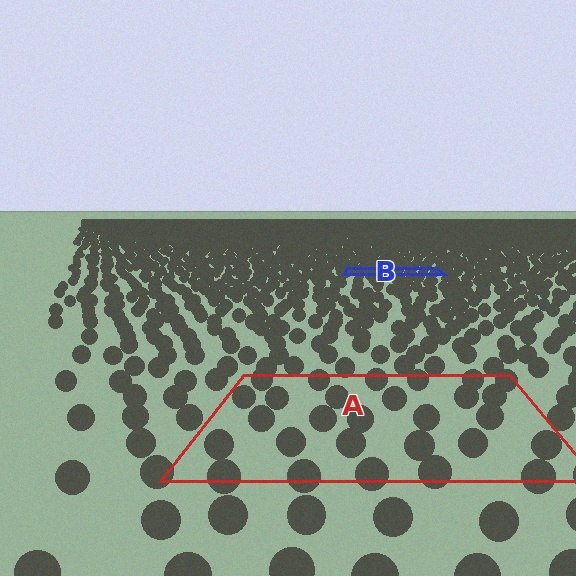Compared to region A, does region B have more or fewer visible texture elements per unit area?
Region B has more texture elements per unit area — they are packed more densely because it is farther away.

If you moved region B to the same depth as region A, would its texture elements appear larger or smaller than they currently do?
They would appear larger. At a closer depth, the same texture elements are projected at a bigger on-screen size.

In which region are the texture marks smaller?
The texture marks are smaller in region B, because it is farther away.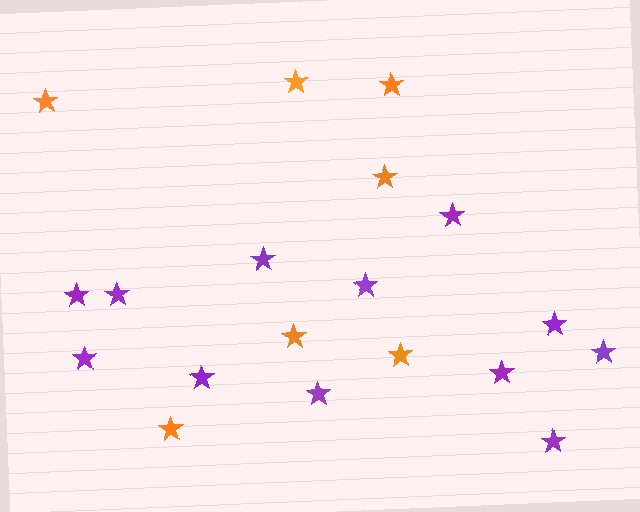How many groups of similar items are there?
There are 2 groups: one group of orange stars (7) and one group of purple stars (12).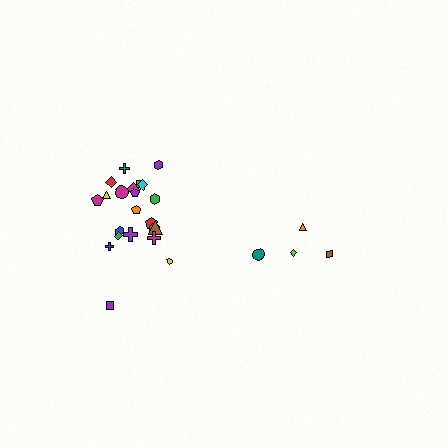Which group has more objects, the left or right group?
The left group.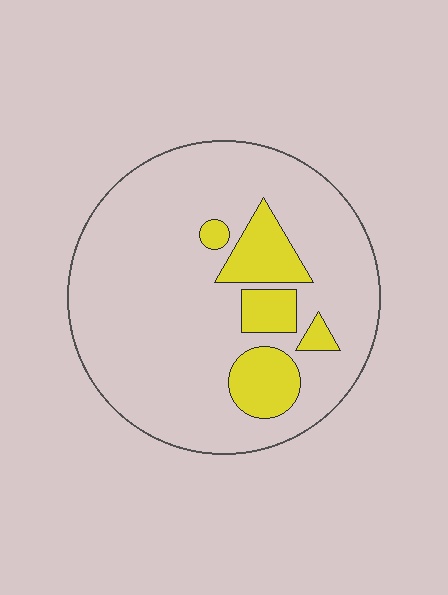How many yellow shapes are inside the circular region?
5.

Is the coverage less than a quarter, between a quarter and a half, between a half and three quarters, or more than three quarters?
Less than a quarter.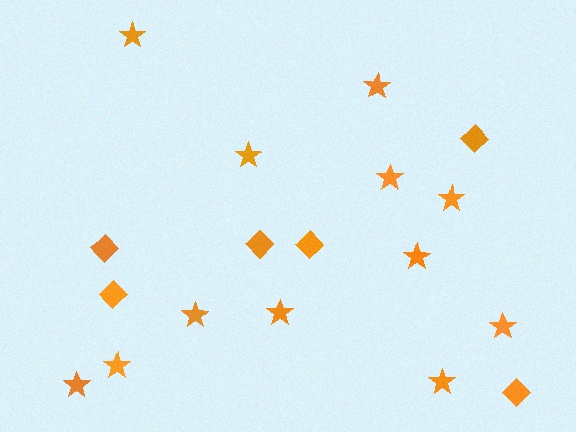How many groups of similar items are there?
There are 2 groups: one group of diamonds (6) and one group of stars (12).